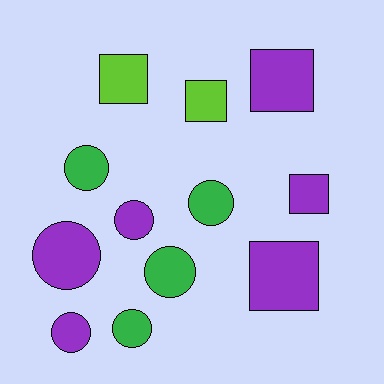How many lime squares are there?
There are 2 lime squares.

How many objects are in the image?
There are 12 objects.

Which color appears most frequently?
Purple, with 6 objects.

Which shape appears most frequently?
Circle, with 7 objects.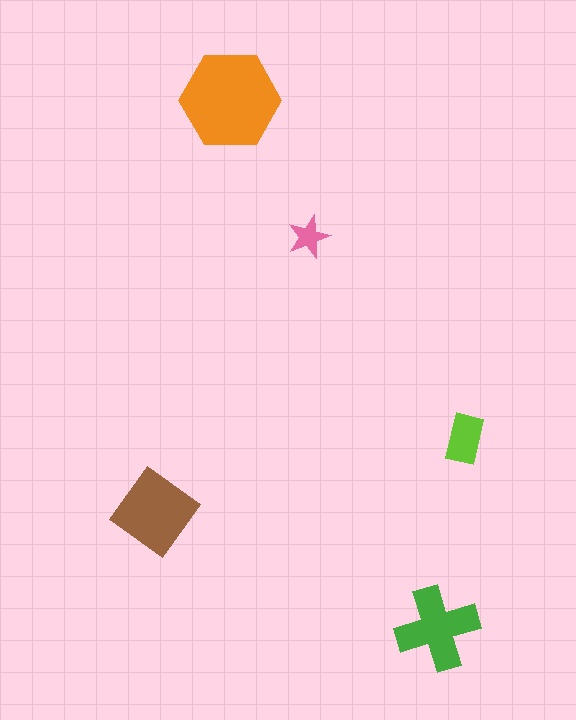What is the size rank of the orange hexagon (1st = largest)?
1st.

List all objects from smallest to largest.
The pink star, the lime rectangle, the green cross, the brown diamond, the orange hexagon.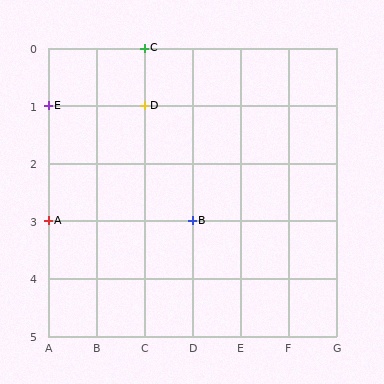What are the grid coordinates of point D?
Point D is at grid coordinates (C, 1).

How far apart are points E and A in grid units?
Points E and A are 2 rows apart.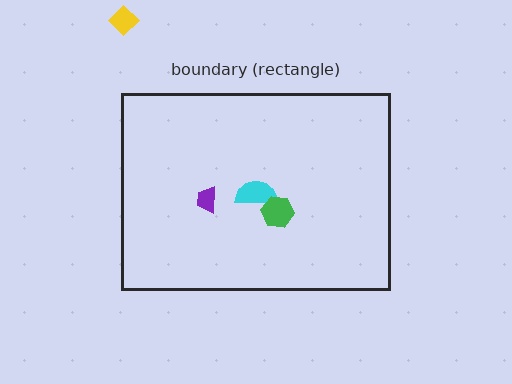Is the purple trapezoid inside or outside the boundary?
Inside.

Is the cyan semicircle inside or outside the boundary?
Inside.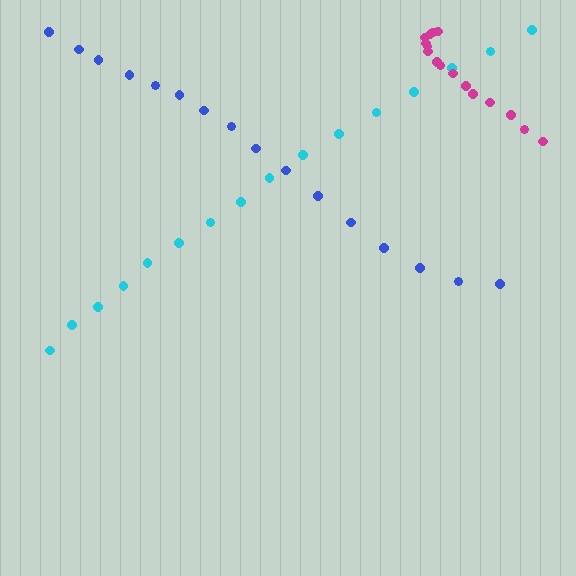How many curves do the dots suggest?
There are 3 distinct paths.